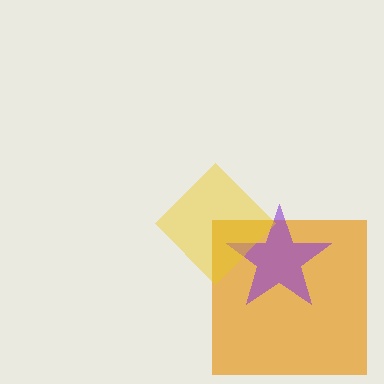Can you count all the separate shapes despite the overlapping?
Yes, there are 3 separate shapes.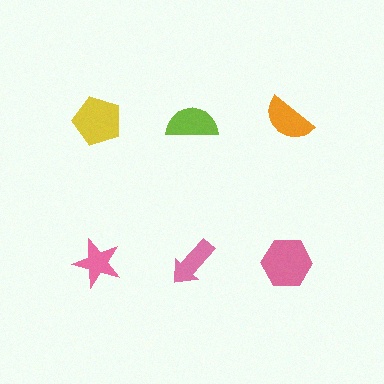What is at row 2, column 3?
A pink hexagon.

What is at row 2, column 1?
A pink star.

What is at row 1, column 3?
An orange semicircle.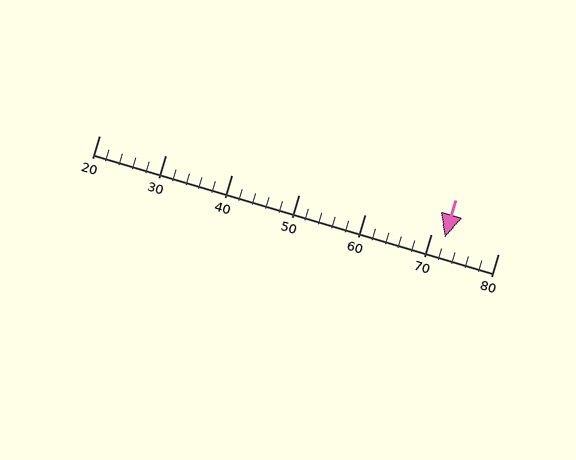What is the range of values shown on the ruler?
The ruler shows values from 20 to 80.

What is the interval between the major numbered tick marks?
The major tick marks are spaced 10 units apart.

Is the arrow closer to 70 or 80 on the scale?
The arrow is closer to 70.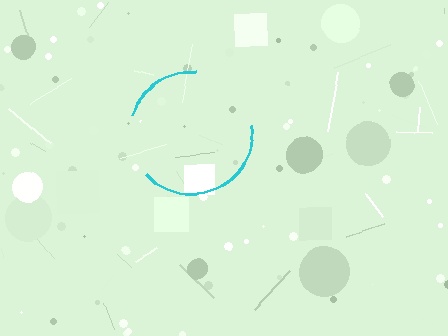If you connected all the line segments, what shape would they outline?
They would outline a circle.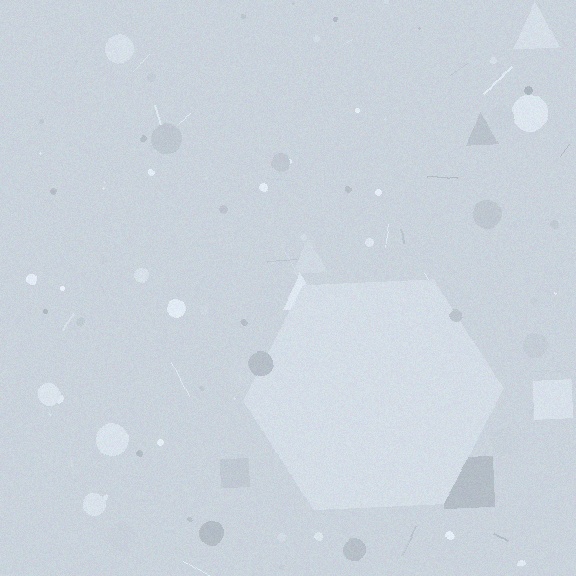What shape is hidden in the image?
A hexagon is hidden in the image.